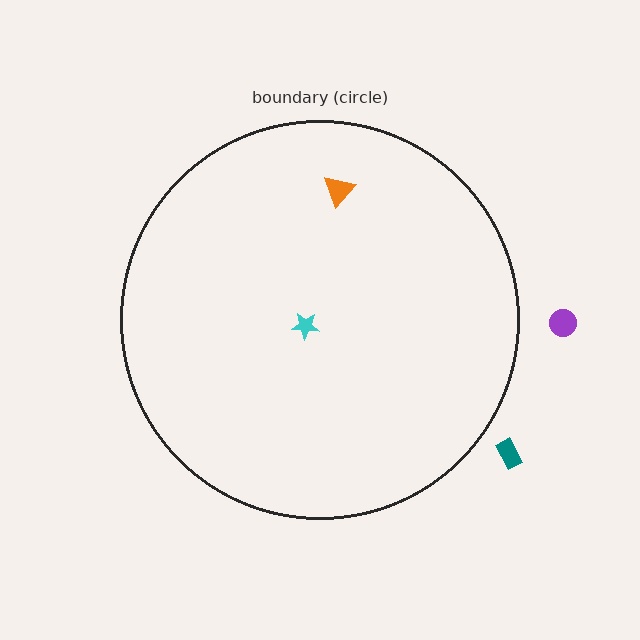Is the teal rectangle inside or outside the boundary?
Outside.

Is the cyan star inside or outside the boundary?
Inside.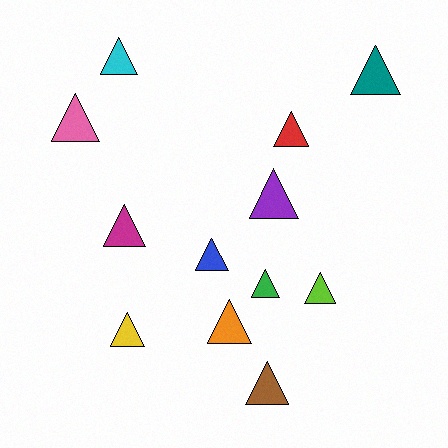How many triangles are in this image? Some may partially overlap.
There are 12 triangles.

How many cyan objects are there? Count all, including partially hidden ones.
There is 1 cyan object.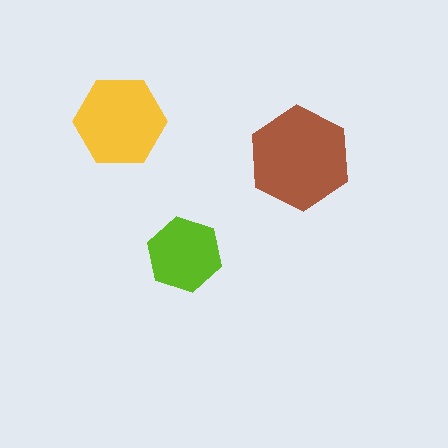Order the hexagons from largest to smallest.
the brown one, the yellow one, the lime one.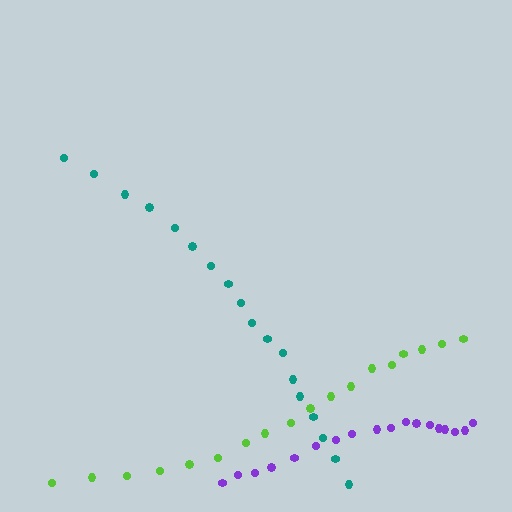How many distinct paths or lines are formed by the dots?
There are 3 distinct paths.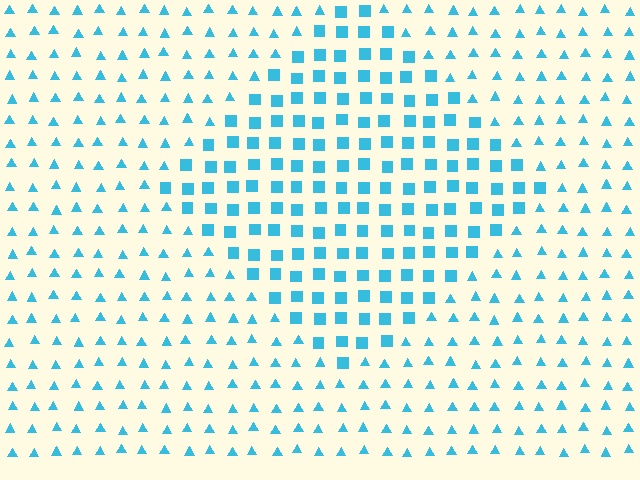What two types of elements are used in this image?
The image uses squares inside the diamond region and triangles outside it.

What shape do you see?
I see a diamond.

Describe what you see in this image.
The image is filled with small cyan elements arranged in a uniform grid. A diamond-shaped region contains squares, while the surrounding area contains triangles. The boundary is defined purely by the change in element shape.